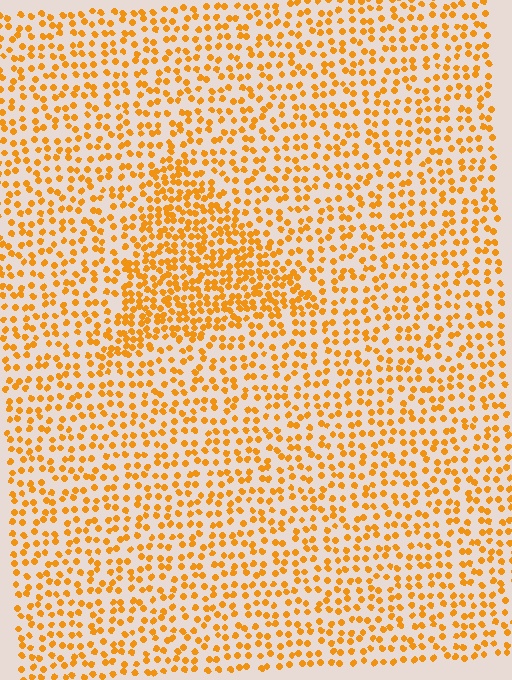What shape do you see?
I see a triangle.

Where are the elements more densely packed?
The elements are more densely packed inside the triangle boundary.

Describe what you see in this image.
The image contains small orange elements arranged at two different densities. A triangle-shaped region is visible where the elements are more densely packed than the surrounding area.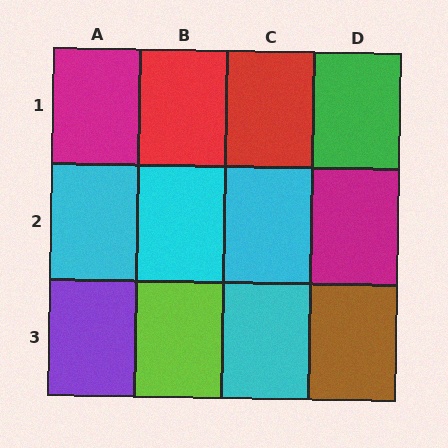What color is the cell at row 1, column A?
Magenta.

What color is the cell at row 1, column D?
Green.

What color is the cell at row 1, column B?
Red.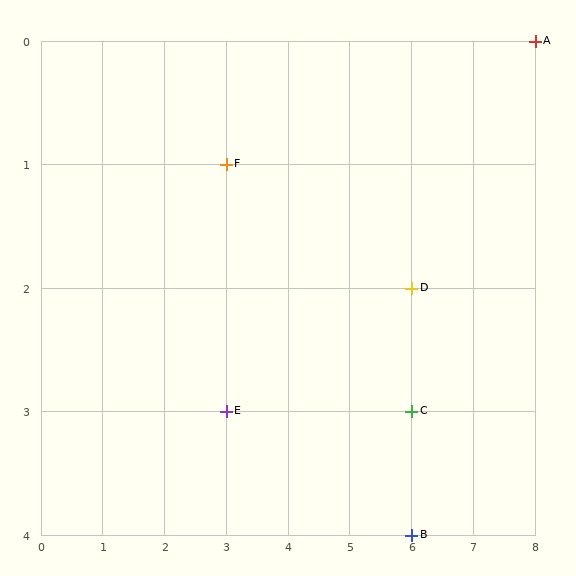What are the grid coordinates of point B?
Point B is at grid coordinates (6, 4).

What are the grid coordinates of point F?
Point F is at grid coordinates (3, 1).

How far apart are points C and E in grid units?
Points C and E are 3 columns apart.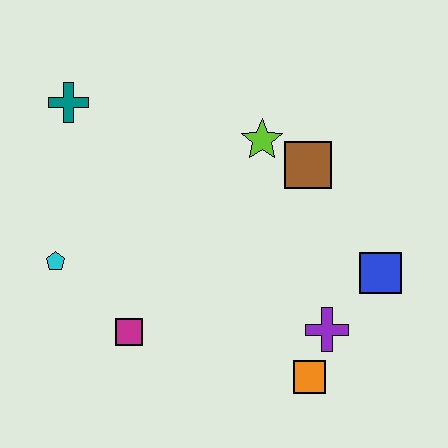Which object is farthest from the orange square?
The teal cross is farthest from the orange square.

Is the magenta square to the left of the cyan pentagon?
No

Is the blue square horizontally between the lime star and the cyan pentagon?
No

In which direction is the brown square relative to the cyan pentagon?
The brown square is to the right of the cyan pentagon.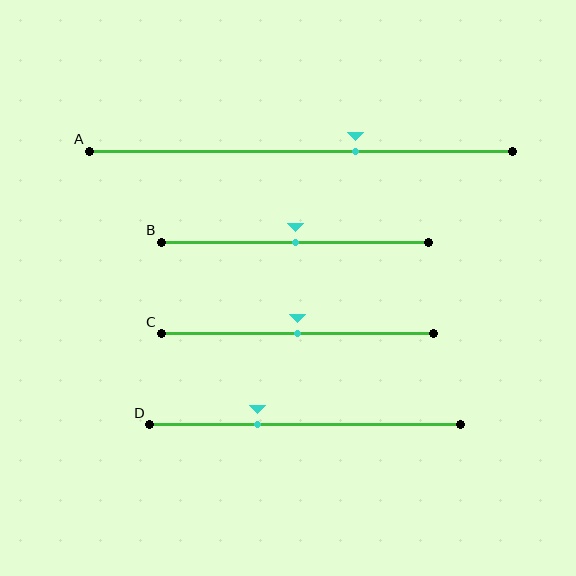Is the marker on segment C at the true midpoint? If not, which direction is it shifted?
Yes, the marker on segment C is at the true midpoint.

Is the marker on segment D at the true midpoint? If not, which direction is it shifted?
No, the marker on segment D is shifted to the left by about 15% of the segment length.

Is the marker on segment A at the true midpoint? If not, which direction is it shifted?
No, the marker on segment A is shifted to the right by about 13% of the segment length.